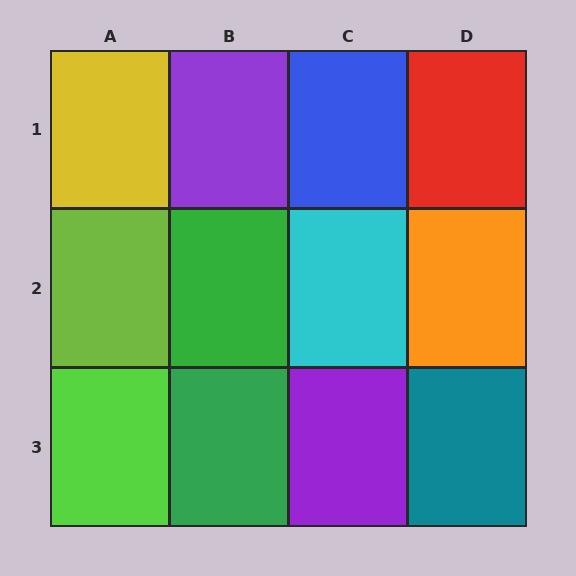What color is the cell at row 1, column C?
Blue.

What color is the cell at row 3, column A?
Lime.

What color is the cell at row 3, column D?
Teal.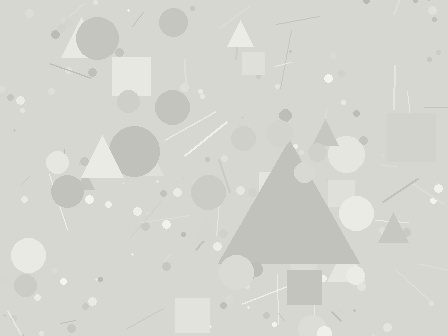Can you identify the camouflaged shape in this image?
The camouflaged shape is a triangle.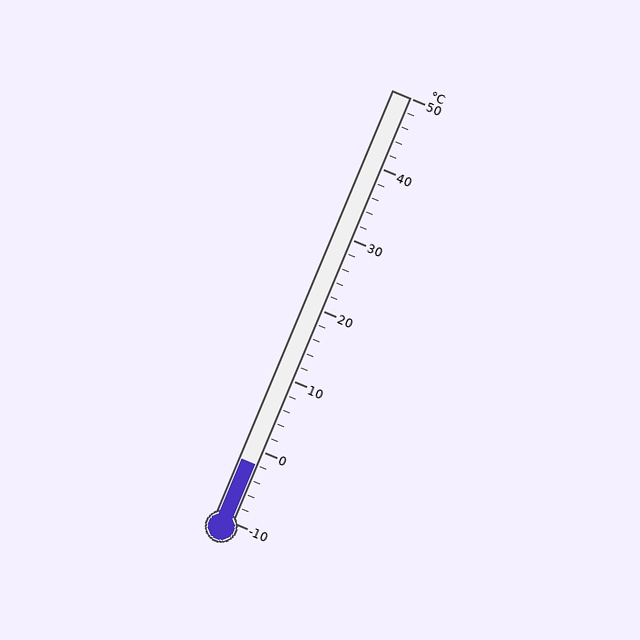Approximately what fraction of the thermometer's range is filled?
The thermometer is filled to approximately 15% of its range.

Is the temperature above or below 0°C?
The temperature is below 0°C.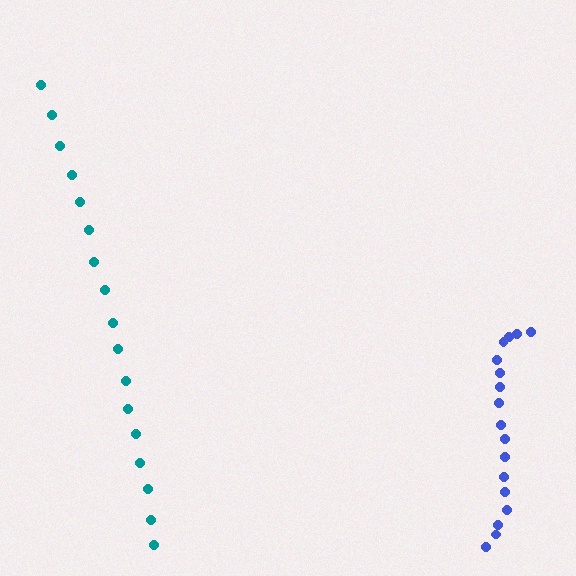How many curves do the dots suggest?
There are 2 distinct paths.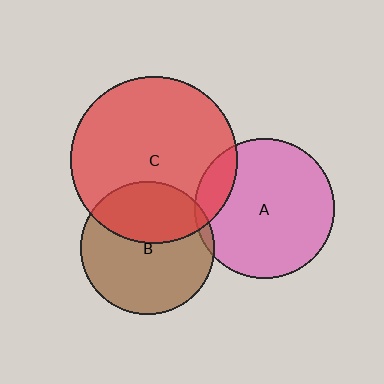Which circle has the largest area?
Circle C (red).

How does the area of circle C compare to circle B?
Approximately 1.6 times.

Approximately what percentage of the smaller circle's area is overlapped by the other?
Approximately 15%.